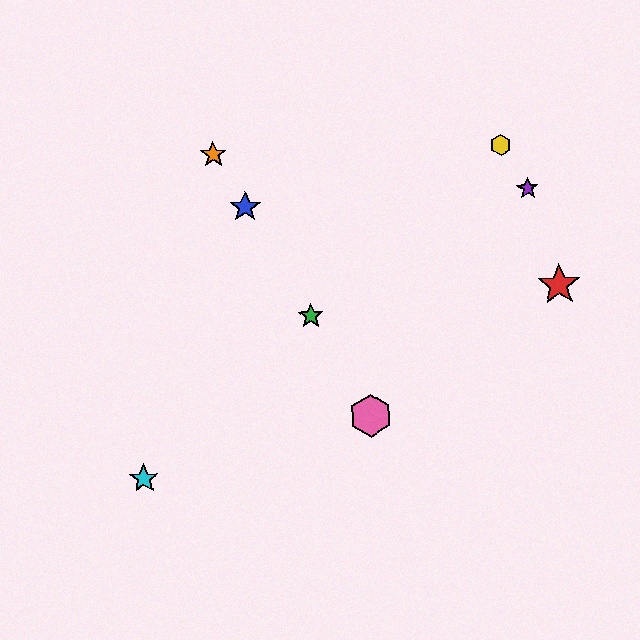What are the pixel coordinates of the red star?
The red star is at (559, 285).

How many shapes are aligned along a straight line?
4 shapes (the blue star, the green star, the orange star, the pink hexagon) are aligned along a straight line.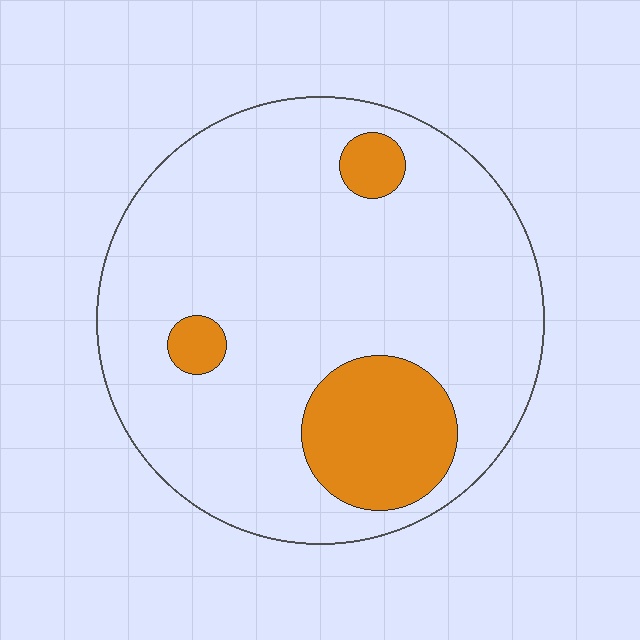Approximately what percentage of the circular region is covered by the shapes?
Approximately 15%.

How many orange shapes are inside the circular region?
3.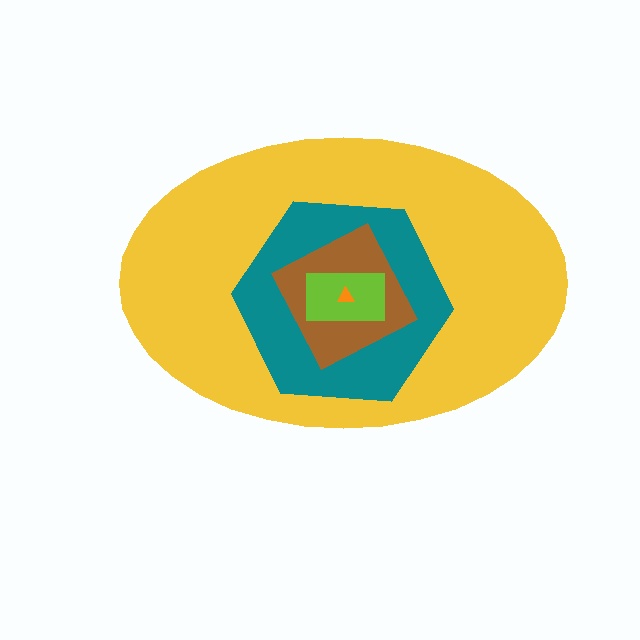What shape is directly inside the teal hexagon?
The brown diamond.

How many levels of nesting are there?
5.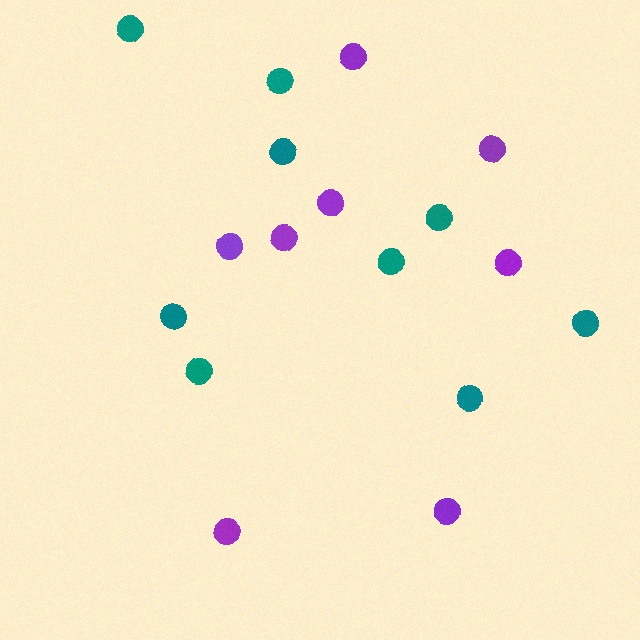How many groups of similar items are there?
There are 2 groups: one group of purple circles (8) and one group of teal circles (9).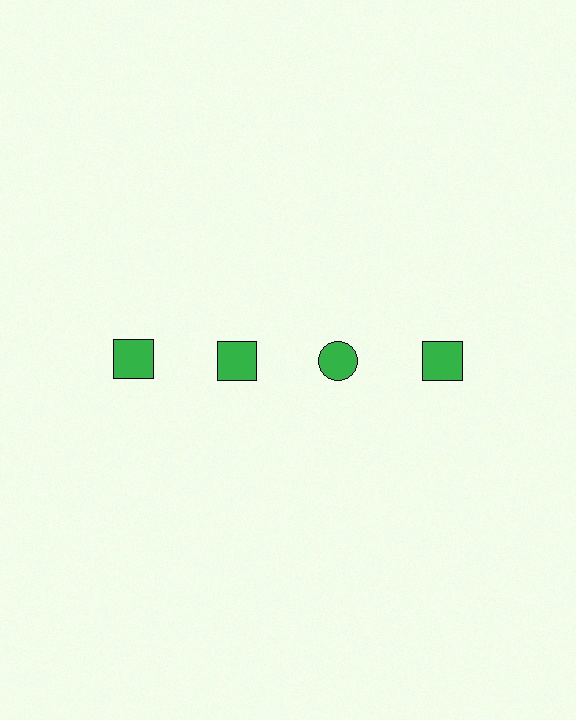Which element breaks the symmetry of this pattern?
The green circle in the top row, center column breaks the symmetry. All other shapes are green squares.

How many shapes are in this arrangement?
There are 4 shapes arranged in a grid pattern.